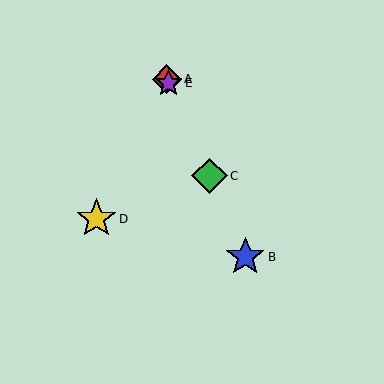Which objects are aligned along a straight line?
Objects A, B, C, E are aligned along a straight line.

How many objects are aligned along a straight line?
4 objects (A, B, C, E) are aligned along a straight line.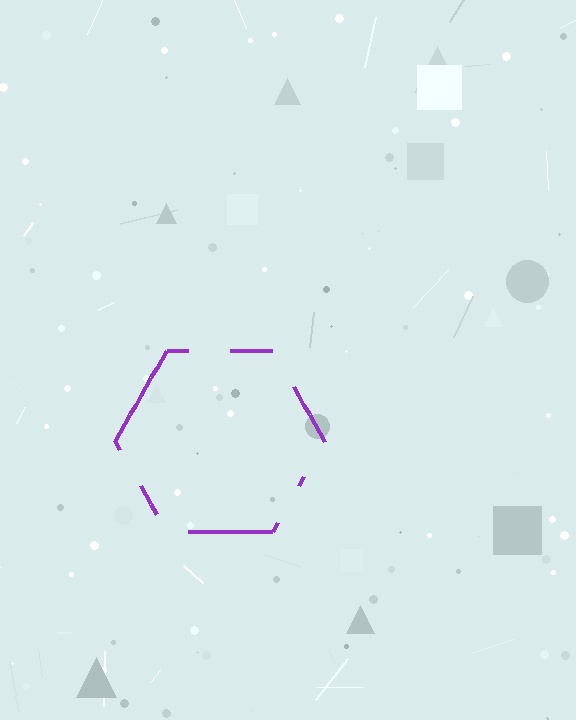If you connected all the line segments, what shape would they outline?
They would outline a hexagon.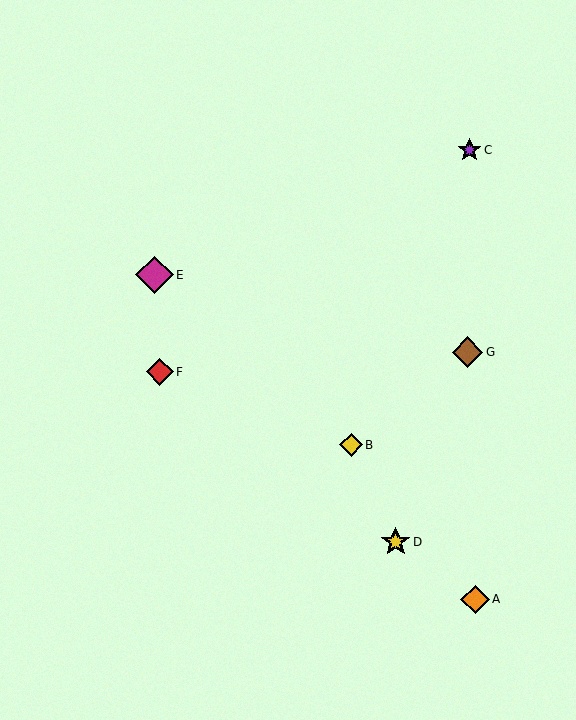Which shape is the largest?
The magenta diamond (labeled E) is the largest.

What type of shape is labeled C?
Shape C is a purple star.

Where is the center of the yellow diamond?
The center of the yellow diamond is at (351, 445).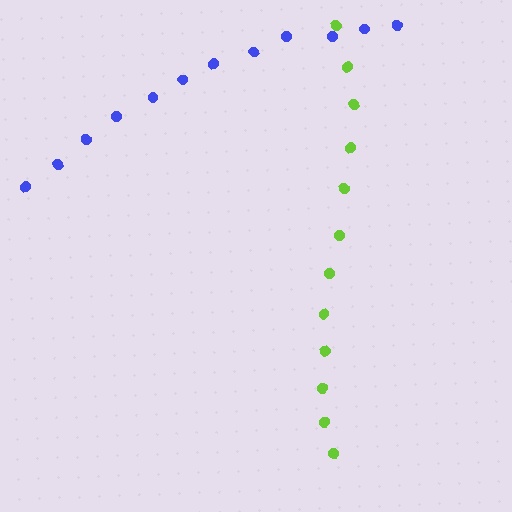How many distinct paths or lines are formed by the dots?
There are 2 distinct paths.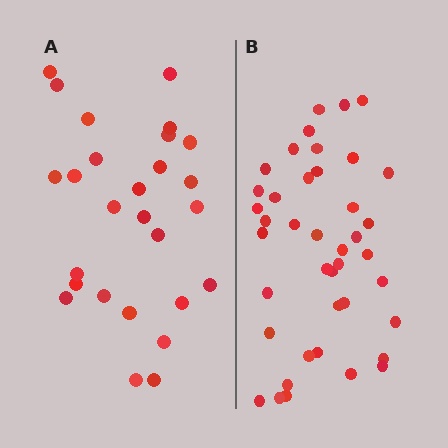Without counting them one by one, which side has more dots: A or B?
Region B (the right region) has more dots.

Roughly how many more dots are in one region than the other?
Region B has approximately 15 more dots than region A.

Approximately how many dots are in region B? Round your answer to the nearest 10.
About 40 dots. (The exact count is 41, which rounds to 40.)